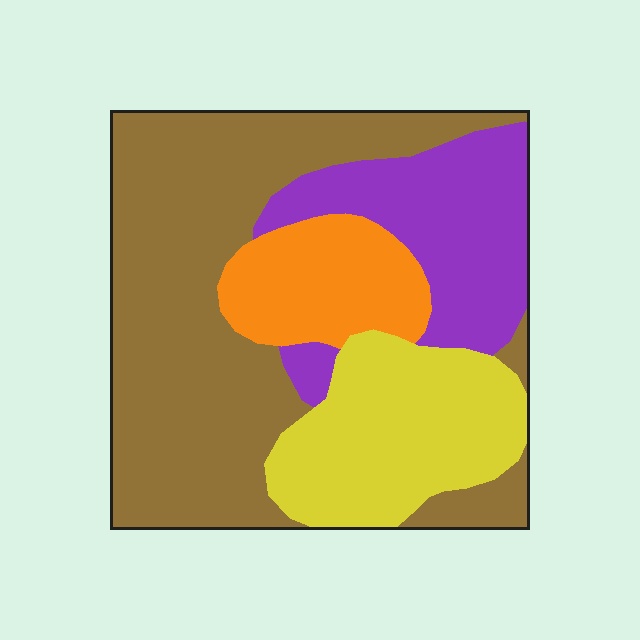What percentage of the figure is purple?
Purple takes up about one fifth (1/5) of the figure.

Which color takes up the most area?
Brown, at roughly 45%.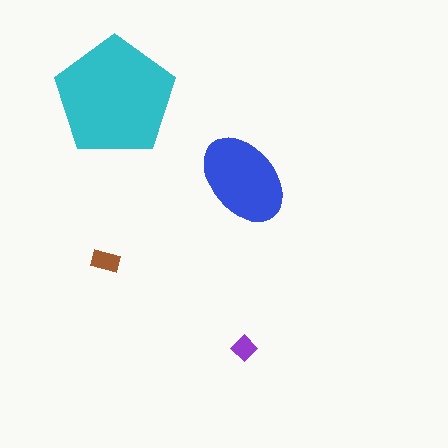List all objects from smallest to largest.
The purple diamond, the brown rectangle, the blue ellipse, the cyan pentagon.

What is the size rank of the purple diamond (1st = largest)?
4th.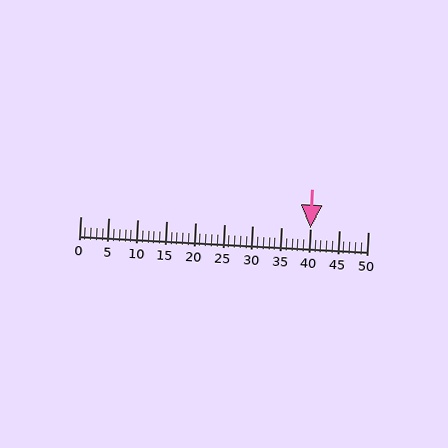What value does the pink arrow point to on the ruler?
The pink arrow points to approximately 40.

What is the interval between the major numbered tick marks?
The major tick marks are spaced 5 units apart.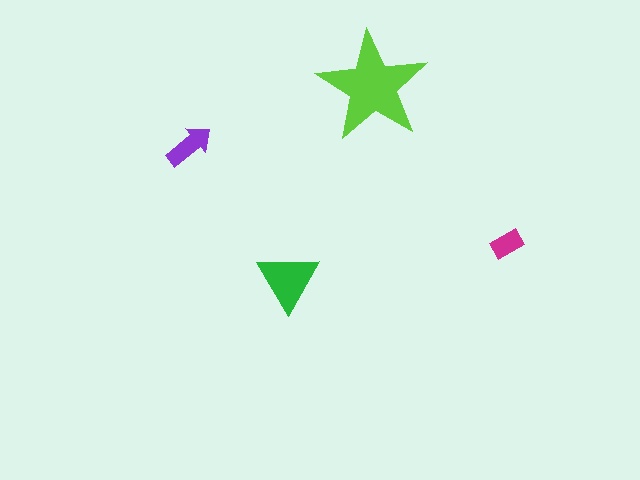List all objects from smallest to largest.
The magenta rectangle, the purple arrow, the green triangle, the lime star.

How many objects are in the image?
There are 4 objects in the image.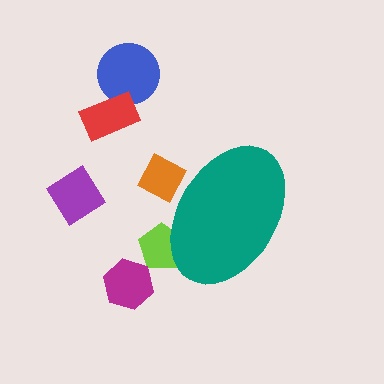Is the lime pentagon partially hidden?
Yes, the lime pentagon is partially hidden behind the teal ellipse.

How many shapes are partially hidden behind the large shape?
2 shapes are partially hidden.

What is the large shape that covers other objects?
A teal ellipse.